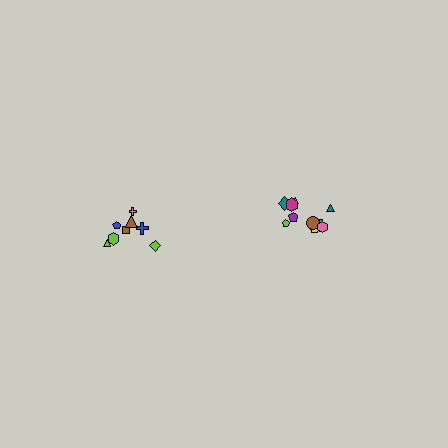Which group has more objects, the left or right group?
The right group.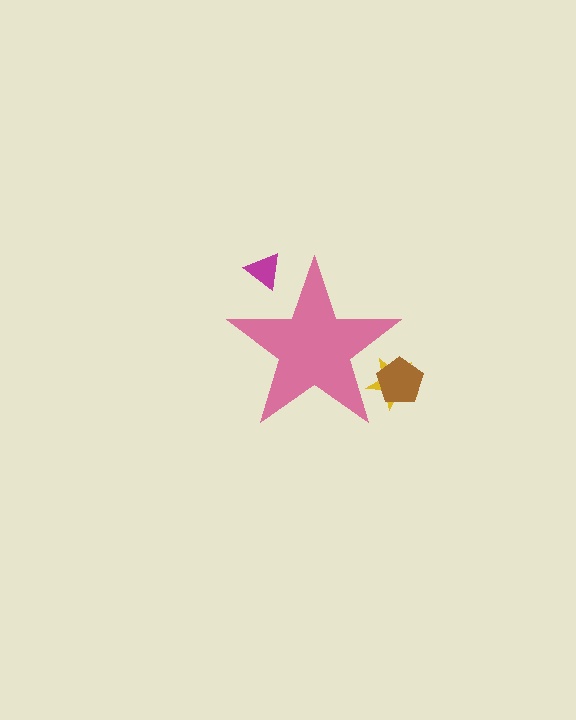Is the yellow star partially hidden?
Yes, the yellow star is partially hidden behind the pink star.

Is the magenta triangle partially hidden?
Yes, the magenta triangle is partially hidden behind the pink star.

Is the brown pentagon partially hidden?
Yes, the brown pentagon is partially hidden behind the pink star.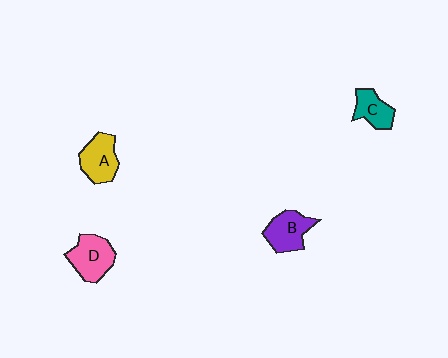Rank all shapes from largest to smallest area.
From largest to smallest: D (pink), A (yellow), B (purple), C (teal).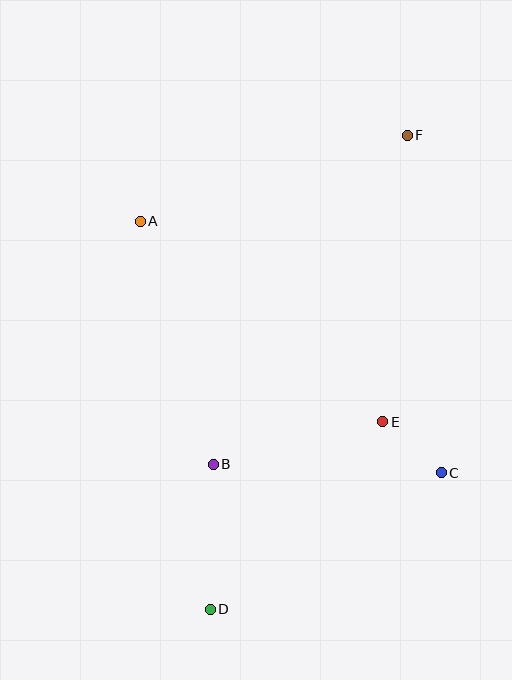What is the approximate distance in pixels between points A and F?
The distance between A and F is approximately 281 pixels.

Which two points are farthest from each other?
Points D and F are farthest from each other.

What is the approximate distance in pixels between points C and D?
The distance between C and D is approximately 269 pixels.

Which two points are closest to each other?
Points C and E are closest to each other.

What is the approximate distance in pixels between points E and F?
The distance between E and F is approximately 288 pixels.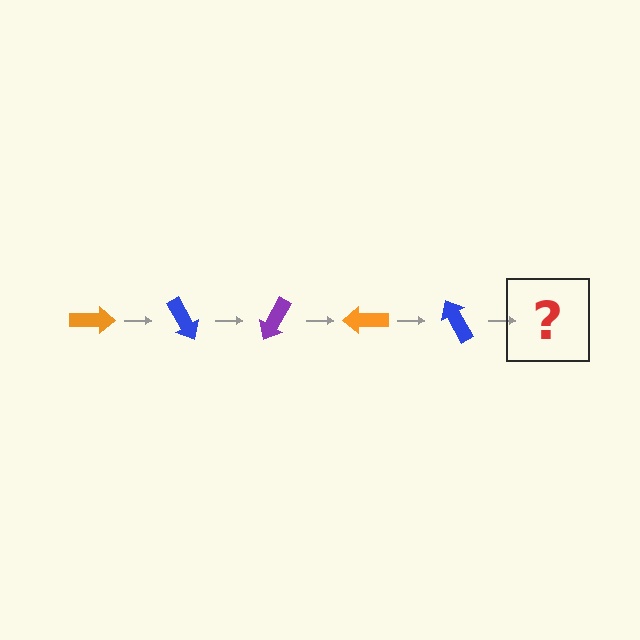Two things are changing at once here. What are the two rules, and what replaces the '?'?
The two rules are that it rotates 60 degrees each step and the color cycles through orange, blue, and purple. The '?' should be a purple arrow, rotated 300 degrees from the start.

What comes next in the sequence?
The next element should be a purple arrow, rotated 300 degrees from the start.